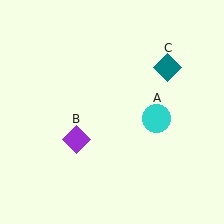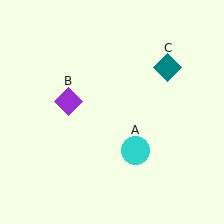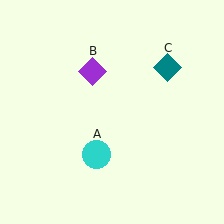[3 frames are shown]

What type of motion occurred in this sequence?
The cyan circle (object A), purple diamond (object B) rotated clockwise around the center of the scene.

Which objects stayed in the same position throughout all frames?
Teal diamond (object C) remained stationary.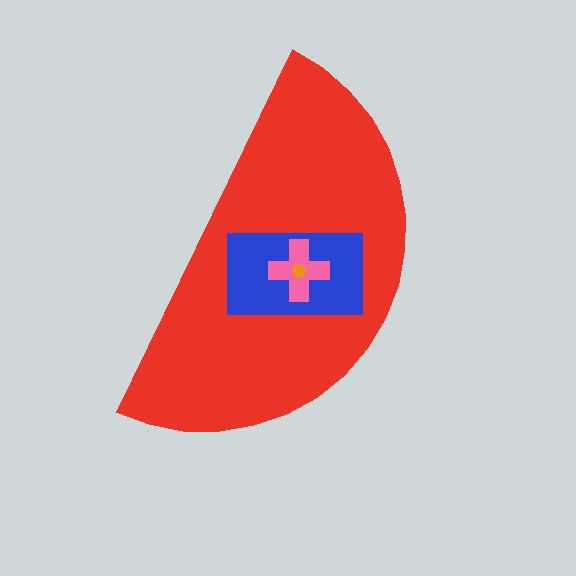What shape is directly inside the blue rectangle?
The pink cross.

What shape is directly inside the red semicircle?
The blue rectangle.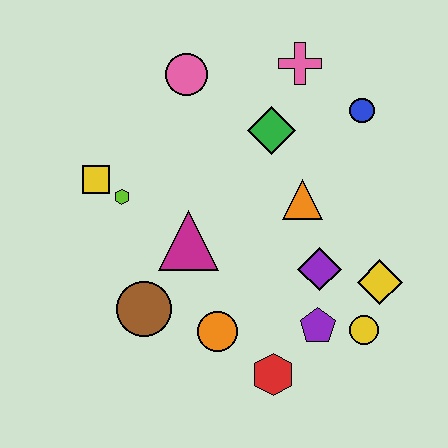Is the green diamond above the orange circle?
Yes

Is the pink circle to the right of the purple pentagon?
No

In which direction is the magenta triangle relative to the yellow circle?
The magenta triangle is to the left of the yellow circle.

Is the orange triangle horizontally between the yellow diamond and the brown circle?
Yes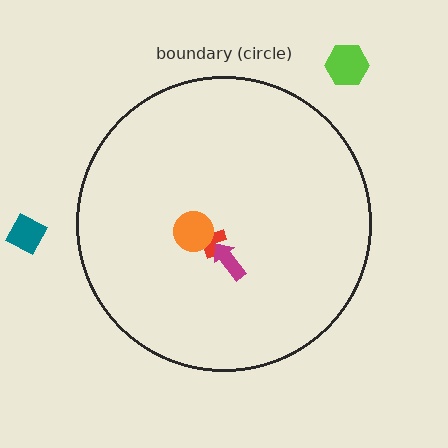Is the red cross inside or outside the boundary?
Inside.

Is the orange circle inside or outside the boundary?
Inside.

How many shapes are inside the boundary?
3 inside, 2 outside.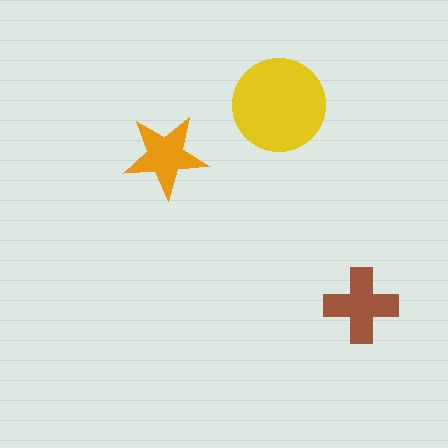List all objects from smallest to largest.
The orange star, the brown cross, the yellow circle.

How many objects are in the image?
There are 3 objects in the image.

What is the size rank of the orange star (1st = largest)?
3rd.